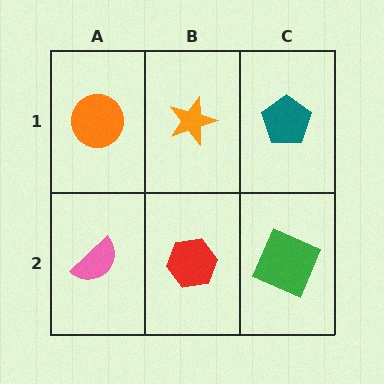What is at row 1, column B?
An orange star.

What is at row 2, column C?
A green square.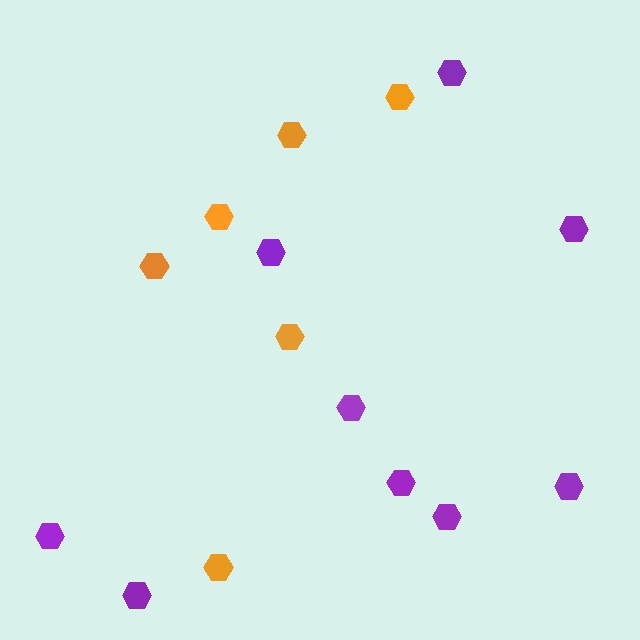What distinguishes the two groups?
There are 2 groups: one group of orange hexagons (6) and one group of purple hexagons (9).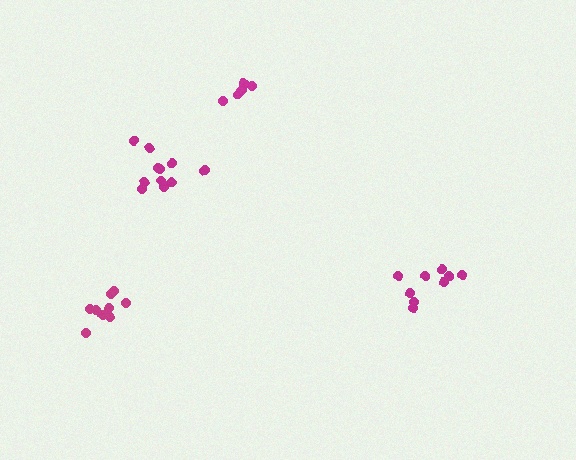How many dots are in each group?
Group 1: 9 dots, Group 2: 5 dots, Group 3: 11 dots, Group 4: 9 dots (34 total).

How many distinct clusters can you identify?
There are 4 distinct clusters.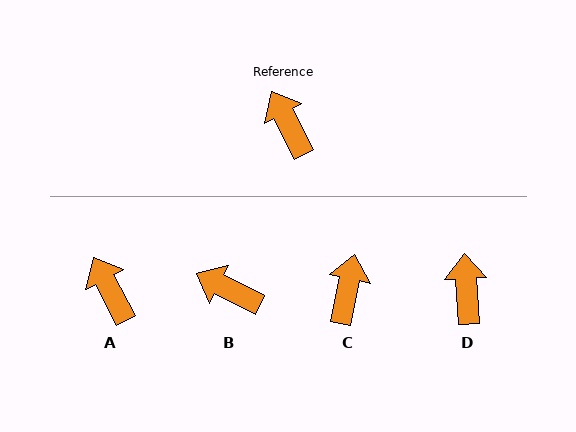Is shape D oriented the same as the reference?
No, it is off by about 24 degrees.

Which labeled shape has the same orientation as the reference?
A.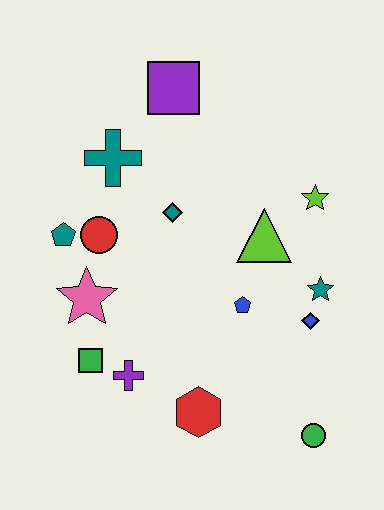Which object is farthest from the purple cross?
The purple square is farthest from the purple cross.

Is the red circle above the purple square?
No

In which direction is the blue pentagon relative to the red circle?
The blue pentagon is to the right of the red circle.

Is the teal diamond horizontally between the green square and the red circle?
No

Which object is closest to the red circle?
The teal pentagon is closest to the red circle.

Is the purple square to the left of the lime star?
Yes